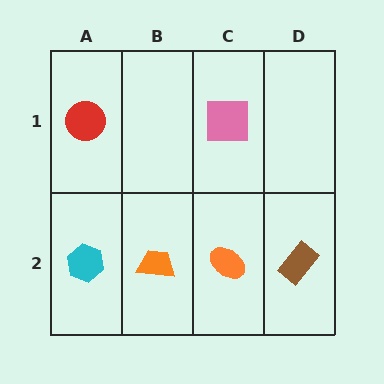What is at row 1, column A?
A red circle.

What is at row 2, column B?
An orange trapezoid.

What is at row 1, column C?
A pink square.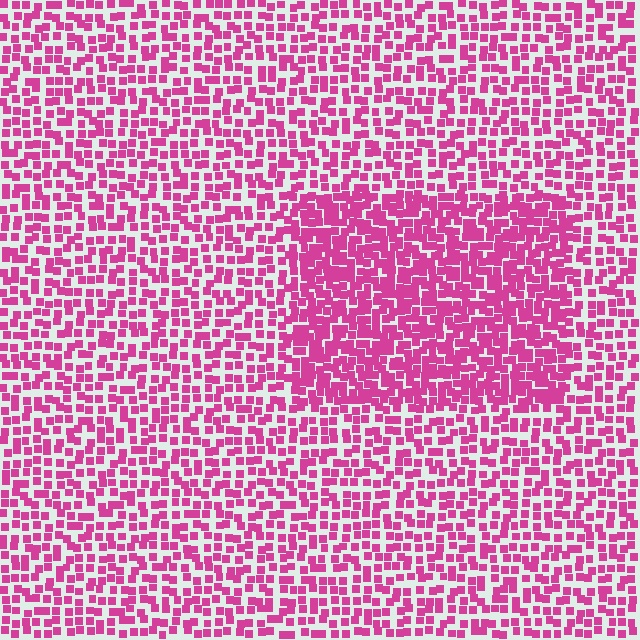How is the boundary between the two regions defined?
The boundary is defined by a change in element density (approximately 1.7x ratio). All elements are the same color, size, and shape.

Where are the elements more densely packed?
The elements are more densely packed inside the rectangle boundary.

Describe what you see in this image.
The image contains small magenta elements arranged at two different densities. A rectangle-shaped region is visible where the elements are more densely packed than the surrounding area.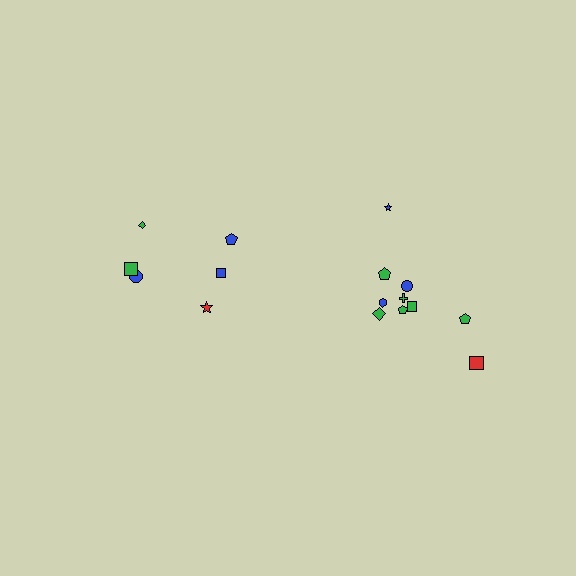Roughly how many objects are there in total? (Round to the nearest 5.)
Roughly 15 objects in total.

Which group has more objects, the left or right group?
The right group.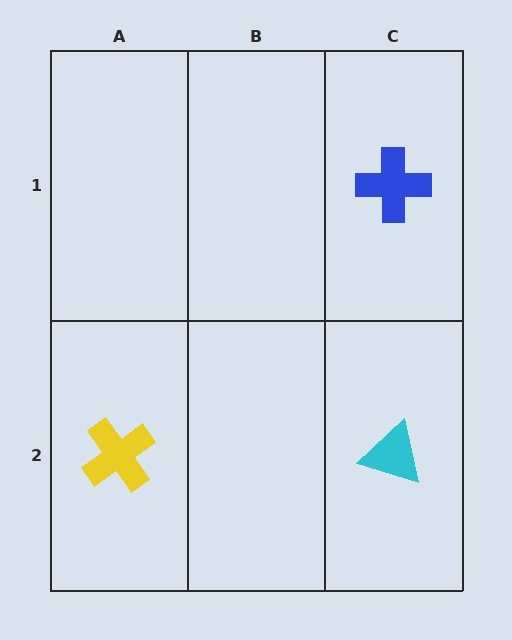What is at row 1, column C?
A blue cross.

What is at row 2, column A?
A yellow cross.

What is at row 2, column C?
A cyan triangle.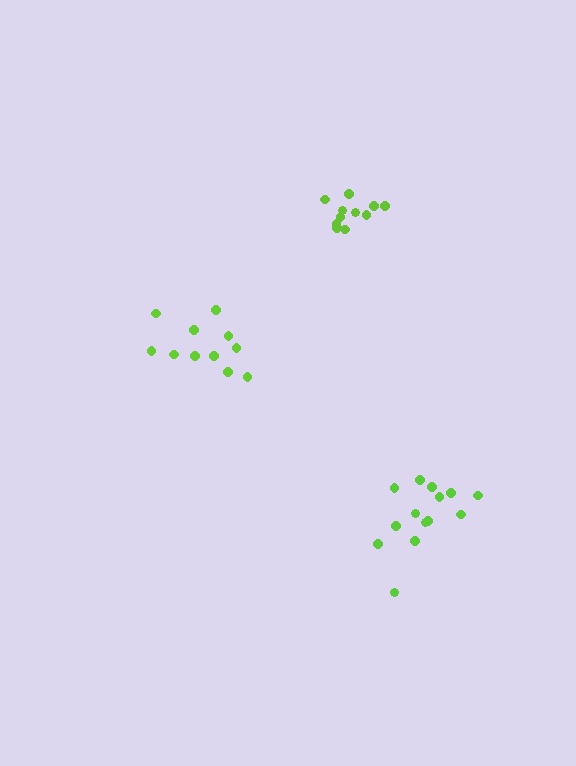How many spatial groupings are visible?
There are 3 spatial groupings.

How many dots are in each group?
Group 1: 14 dots, Group 2: 11 dots, Group 3: 11 dots (36 total).